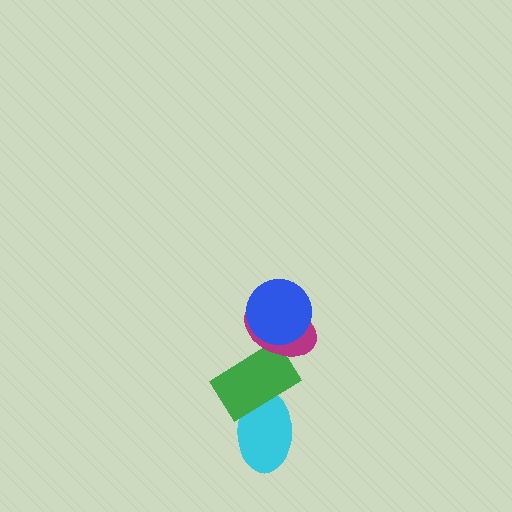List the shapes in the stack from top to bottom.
From top to bottom: the blue circle, the magenta ellipse, the green rectangle, the cyan ellipse.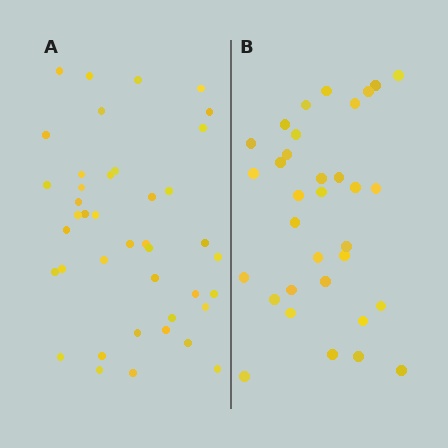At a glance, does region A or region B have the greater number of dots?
Region A (the left region) has more dots.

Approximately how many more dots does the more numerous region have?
Region A has roughly 8 or so more dots than region B.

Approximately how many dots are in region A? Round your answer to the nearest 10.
About 40 dots. (The exact count is 41, which rounds to 40.)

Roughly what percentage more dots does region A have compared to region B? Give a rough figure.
About 25% more.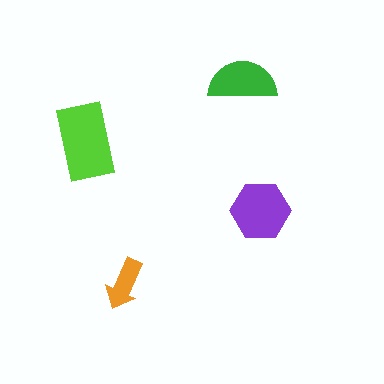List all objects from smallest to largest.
The orange arrow, the green semicircle, the purple hexagon, the lime rectangle.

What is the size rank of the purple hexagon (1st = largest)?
2nd.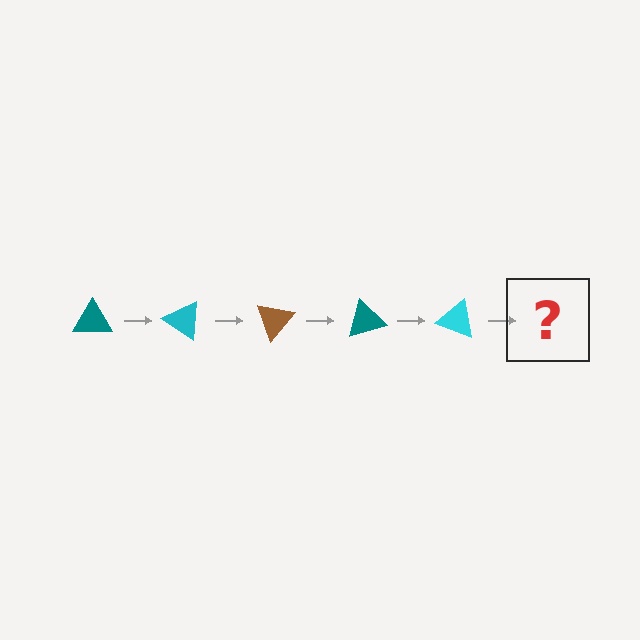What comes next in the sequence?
The next element should be a brown triangle, rotated 175 degrees from the start.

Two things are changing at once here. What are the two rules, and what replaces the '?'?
The two rules are that it rotates 35 degrees each step and the color cycles through teal, cyan, and brown. The '?' should be a brown triangle, rotated 175 degrees from the start.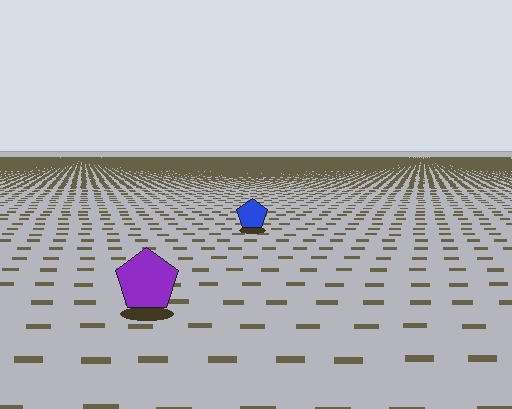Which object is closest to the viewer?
The purple pentagon is closest. The texture marks near it are larger and more spread out.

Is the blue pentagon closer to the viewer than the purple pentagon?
No. The purple pentagon is closer — you can tell from the texture gradient: the ground texture is coarser near it.